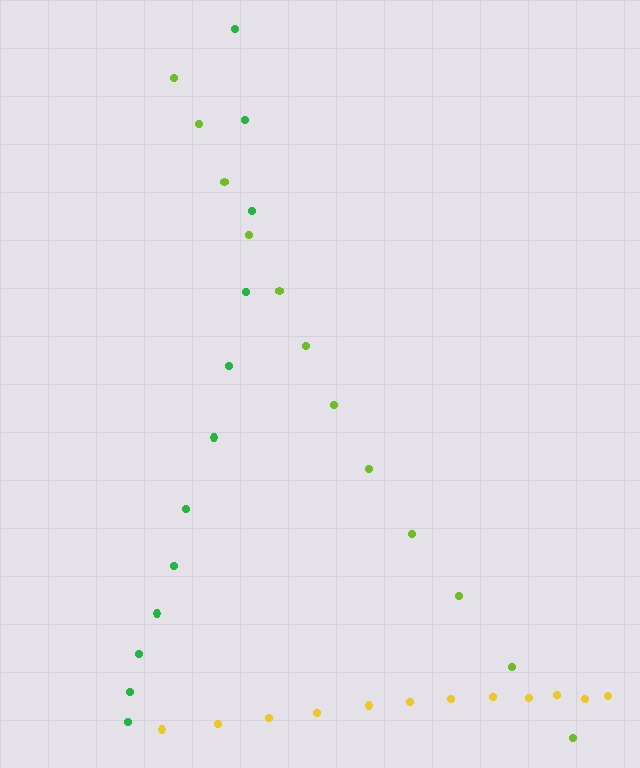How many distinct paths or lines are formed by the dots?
There are 3 distinct paths.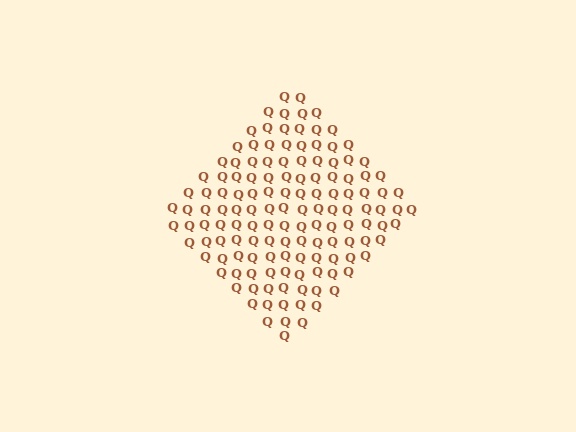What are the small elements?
The small elements are letter Q's.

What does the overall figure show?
The overall figure shows a diamond.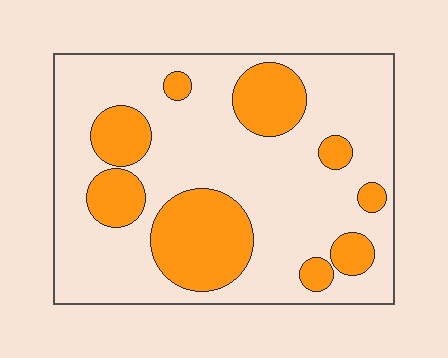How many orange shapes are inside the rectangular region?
9.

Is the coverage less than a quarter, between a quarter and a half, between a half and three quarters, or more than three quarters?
Between a quarter and a half.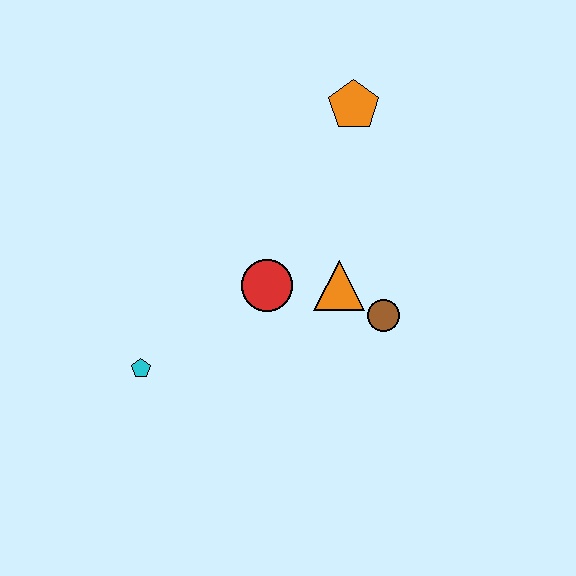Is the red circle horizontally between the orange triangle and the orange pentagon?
No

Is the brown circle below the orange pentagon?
Yes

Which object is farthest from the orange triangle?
The cyan pentagon is farthest from the orange triangle.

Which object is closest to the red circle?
The orange triangle is closest to the red circle.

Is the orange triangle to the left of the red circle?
No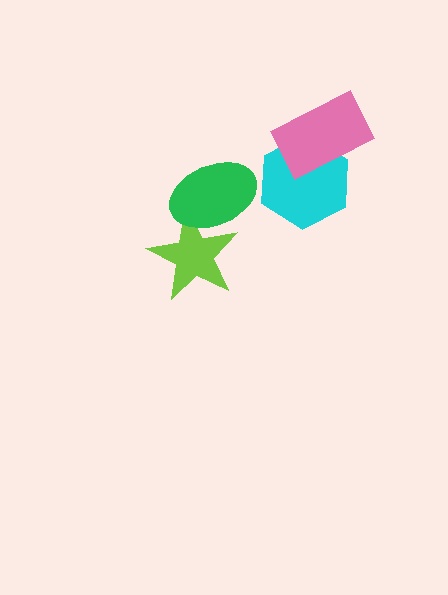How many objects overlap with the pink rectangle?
1 object overlaps with the pink rectangle.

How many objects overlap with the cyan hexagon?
1 object overlaps with the cyan hexagon.